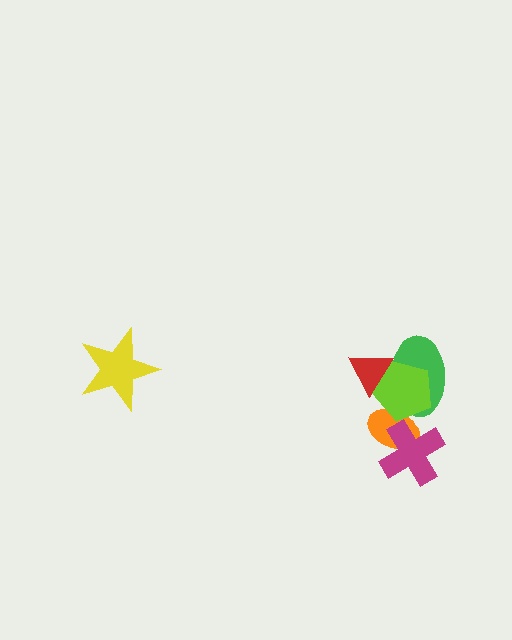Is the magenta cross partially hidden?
No, no other shape covers it.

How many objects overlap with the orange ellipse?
3 objects overlap with the orange ellipse.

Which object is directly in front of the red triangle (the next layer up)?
The green ellipse is directly in front of the red triangle.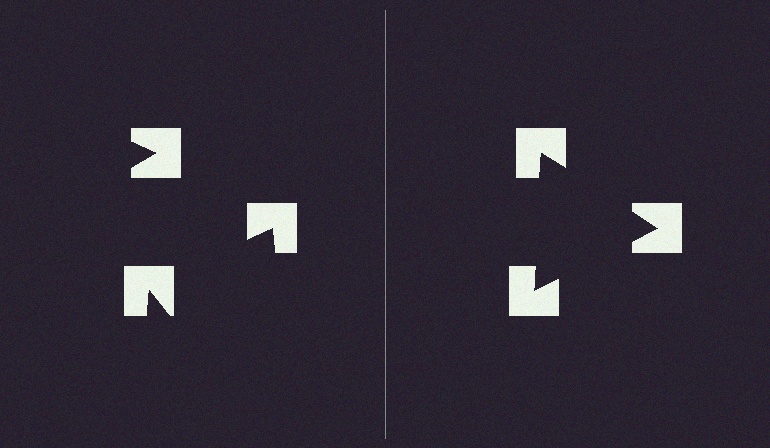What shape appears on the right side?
An illusory triangle.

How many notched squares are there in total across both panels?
6 — 3 on each side.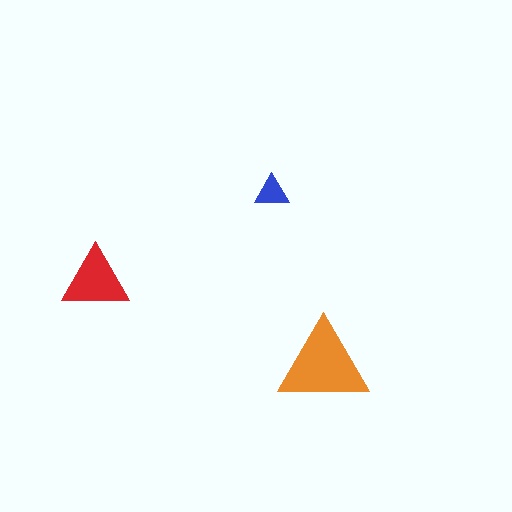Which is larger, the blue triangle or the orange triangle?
The orange one.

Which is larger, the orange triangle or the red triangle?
The orange one.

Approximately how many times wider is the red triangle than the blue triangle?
About 2 times wider.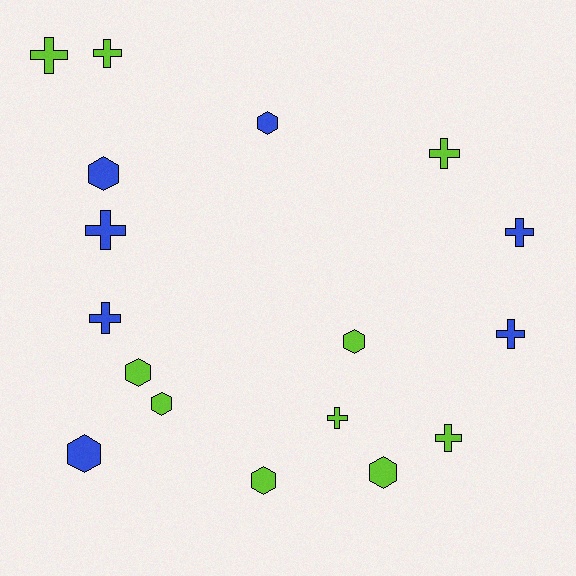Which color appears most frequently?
Lime, with 10 objects.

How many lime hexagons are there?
There are 5 lime hexagons.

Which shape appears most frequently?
Cross, with 9 objects.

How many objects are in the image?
There are 17 objects.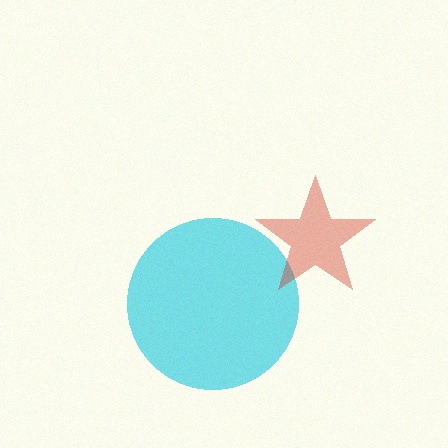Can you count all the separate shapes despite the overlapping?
Yes, there are 2 separate shapes.